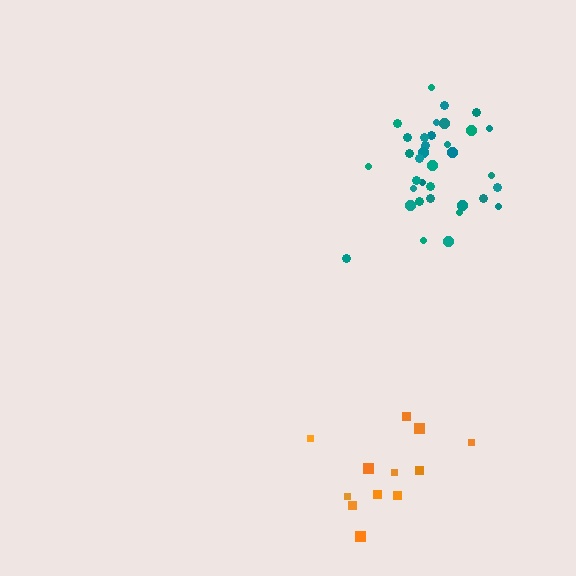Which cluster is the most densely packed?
Teal.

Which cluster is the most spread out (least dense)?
Orange.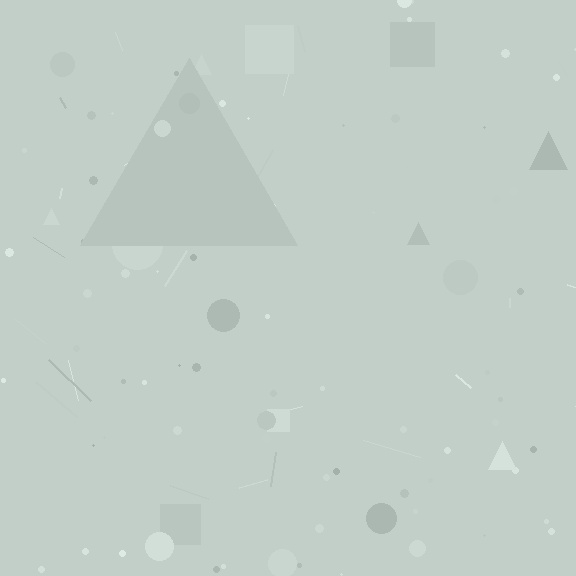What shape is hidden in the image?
A triangle is hidden in the image.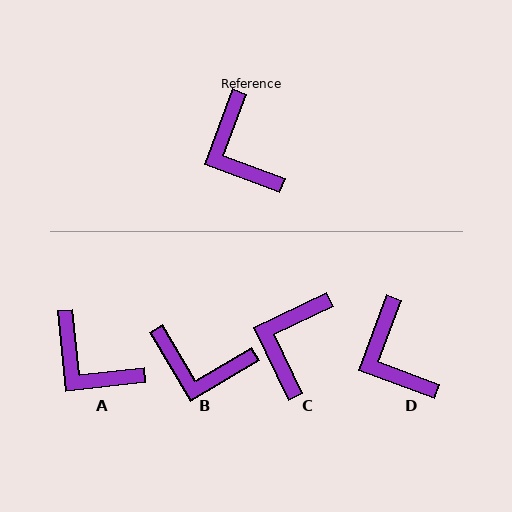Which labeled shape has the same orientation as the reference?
D.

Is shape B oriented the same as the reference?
No, it is off by about 51 degrees.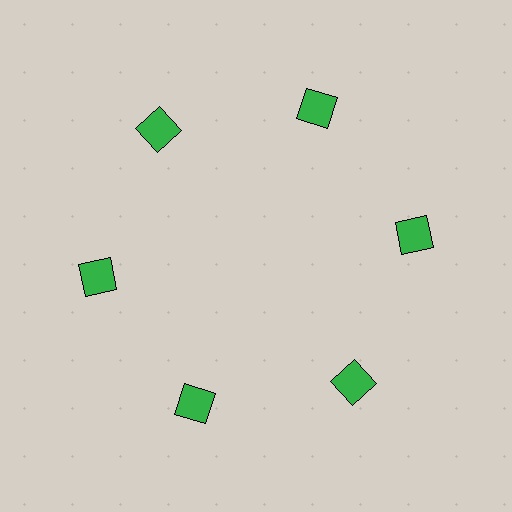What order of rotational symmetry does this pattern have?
This pattern has 6-fold rotational symmetry.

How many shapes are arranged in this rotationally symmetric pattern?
There are 6 shapes, arranged in 6 groups of 1.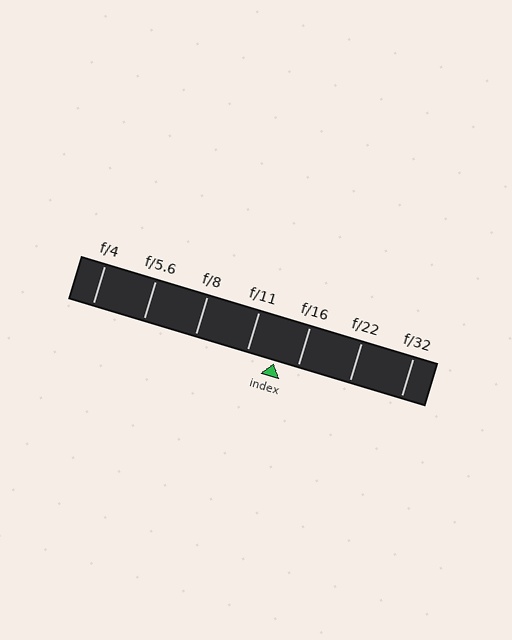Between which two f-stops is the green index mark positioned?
The index mark is between f/11 and f/16.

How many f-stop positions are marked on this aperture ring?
There are 7 f-stop positions marked.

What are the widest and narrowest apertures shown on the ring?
The widest aperture shown is f/4 and the narrowest is f/32.